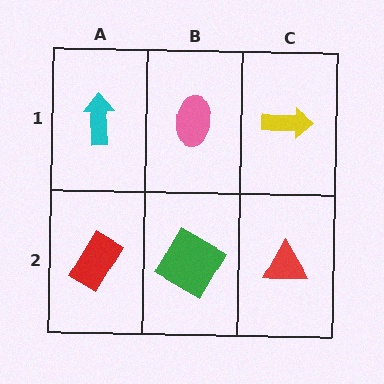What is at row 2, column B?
A green square.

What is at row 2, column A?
A red rectangle.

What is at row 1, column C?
A yellow arrow.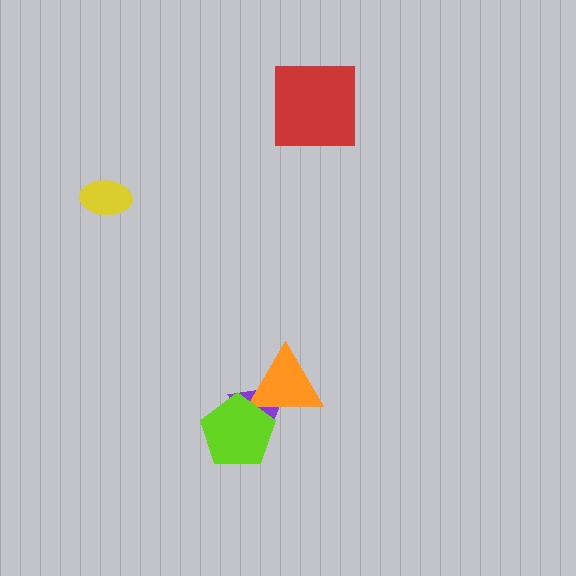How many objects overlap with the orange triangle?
2 objects overlap with the orange triangle.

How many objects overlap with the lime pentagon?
2 objects overlap with the lime pentagon.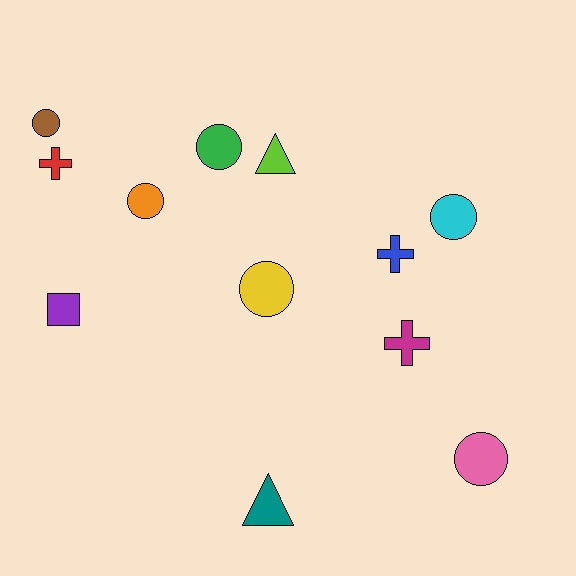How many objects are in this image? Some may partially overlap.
There are 12 objects.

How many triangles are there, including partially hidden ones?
There are 2 triangles.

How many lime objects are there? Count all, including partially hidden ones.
There is 1 lime object.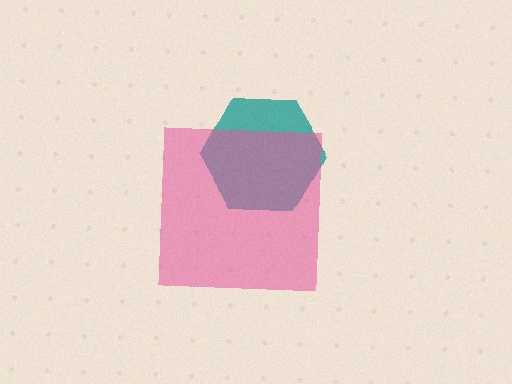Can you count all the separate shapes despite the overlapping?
Yes, there are 2 separate shapes.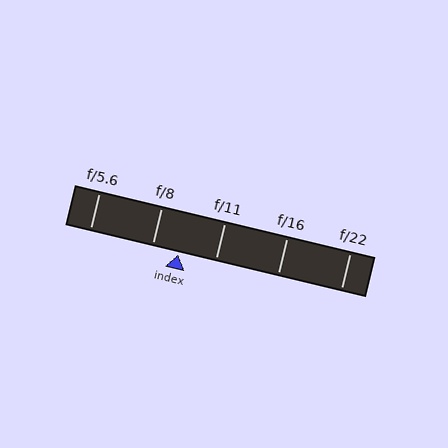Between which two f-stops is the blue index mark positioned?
The index mark is between f/8 and f/11.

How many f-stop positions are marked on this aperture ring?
There are 5 f-stop positions marked.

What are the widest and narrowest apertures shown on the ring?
The widest aperture shown is f/5.6 and the narrowest is f/22.